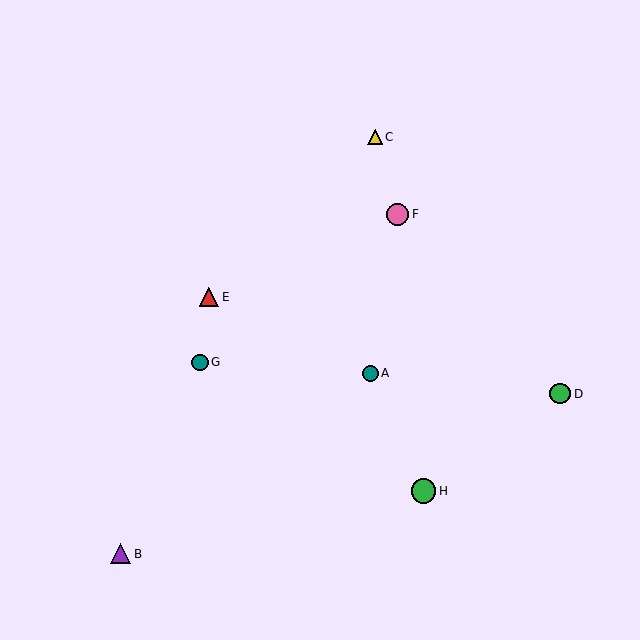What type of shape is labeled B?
Shape B is a purple triangle.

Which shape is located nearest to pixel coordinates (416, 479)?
The green circle (labeled H) at (424, 491) is nearest to that location.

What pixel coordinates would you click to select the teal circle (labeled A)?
Click at (371, 373) to select the teal circle A.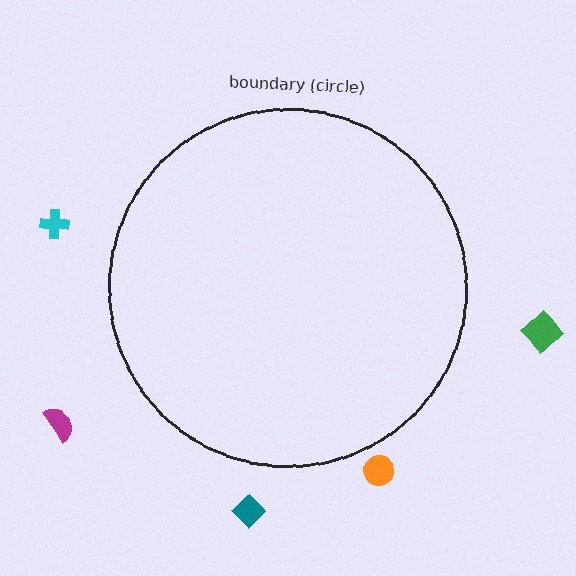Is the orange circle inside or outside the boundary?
Outside.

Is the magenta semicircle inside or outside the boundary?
Outside.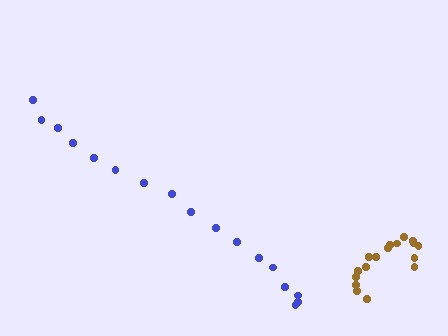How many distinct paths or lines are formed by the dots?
There are 2 distinct paths.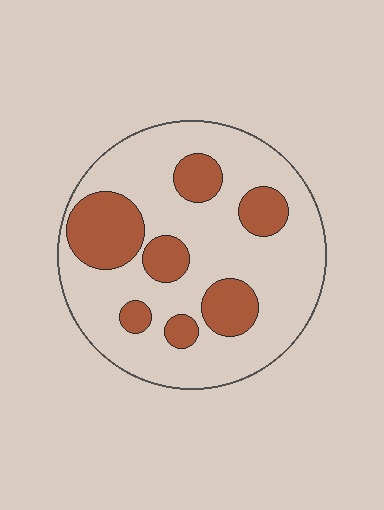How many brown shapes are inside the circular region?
7.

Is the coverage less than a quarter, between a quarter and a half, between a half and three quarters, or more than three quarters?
Between a quarter and a half.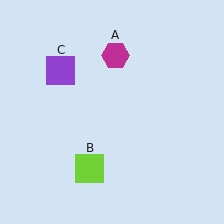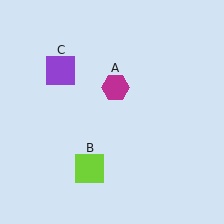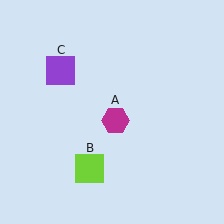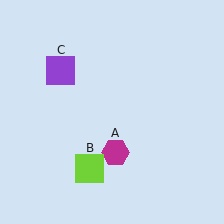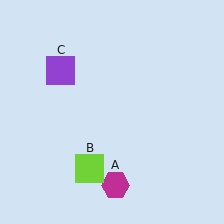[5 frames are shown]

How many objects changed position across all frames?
1 object changed position: magenta hexagon (object A).